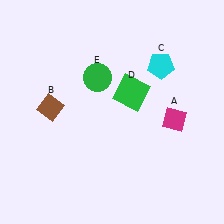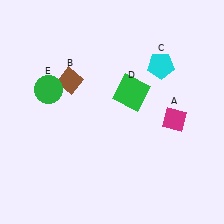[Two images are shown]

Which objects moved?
The objects that moved are: the brown diamond (B), the green circle (E).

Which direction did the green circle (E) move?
The green circle (E) moved left.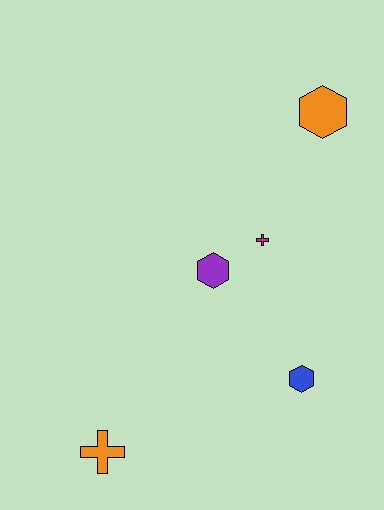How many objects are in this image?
There are 5 objects.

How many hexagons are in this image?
There are 3 hexagons.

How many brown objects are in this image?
There are no brown objects.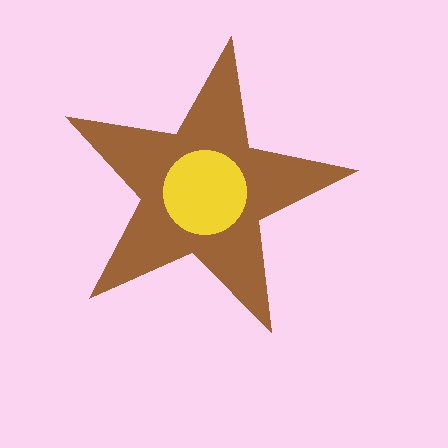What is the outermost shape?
The brown star.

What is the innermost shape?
The yellow circle.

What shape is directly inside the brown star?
The yellow circle.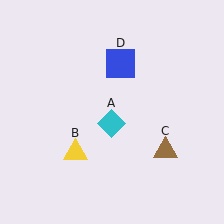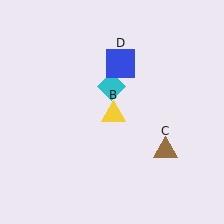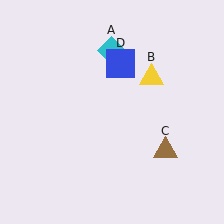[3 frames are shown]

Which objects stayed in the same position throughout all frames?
Brown triangle (object C) and blue square (object D) remained stationary.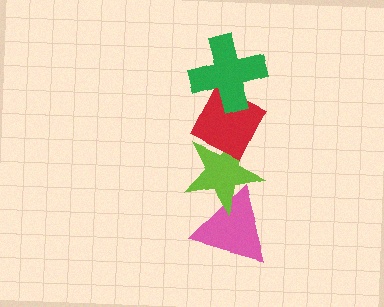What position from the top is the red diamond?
The red diamond is 2nd from the top.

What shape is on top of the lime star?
The red diamond is on top of the lime star.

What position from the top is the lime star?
The lime star is 3rd from the top.